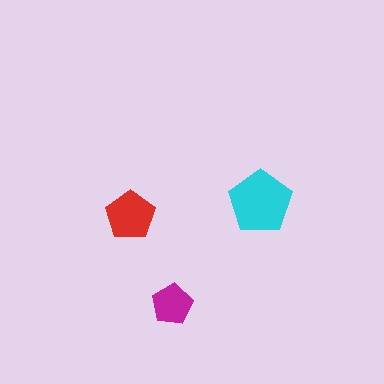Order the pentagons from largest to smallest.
the cyan one, the red one, the magenta one.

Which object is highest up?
The cyan pentagon is topmost.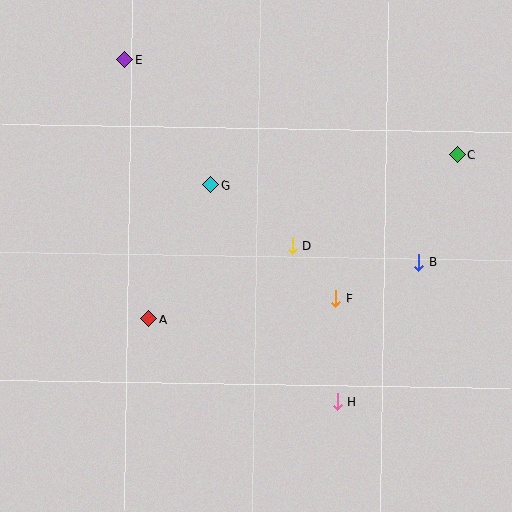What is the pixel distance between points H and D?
The distance between H and D is 162 pixels.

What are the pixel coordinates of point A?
Point A is at (149, 319).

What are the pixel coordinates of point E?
Point E is at (125, 59).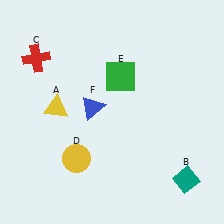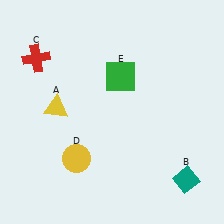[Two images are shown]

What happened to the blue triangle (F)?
The blue triangle (F) was removed in Image 2. It was in the top-left area of Image 1.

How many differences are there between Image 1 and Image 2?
There is 1 difference between the two images.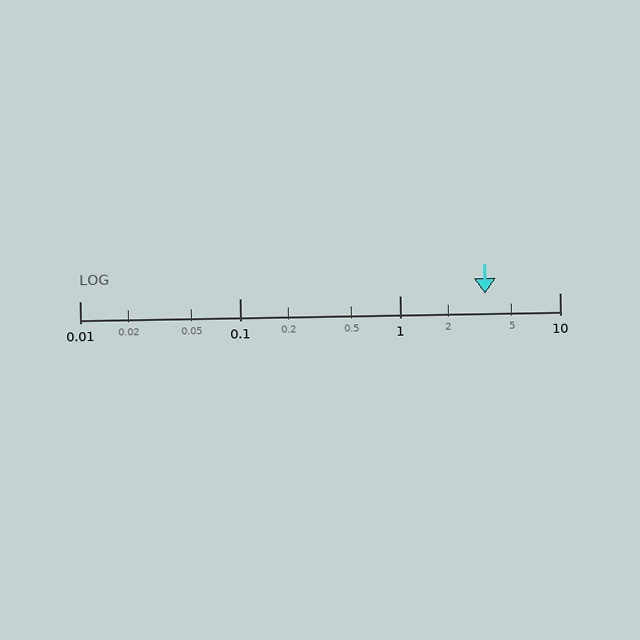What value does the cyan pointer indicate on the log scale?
The pointer indicates approximately 3.4.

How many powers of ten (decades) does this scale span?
The scale spans 3 decades, from 0.01 to 10.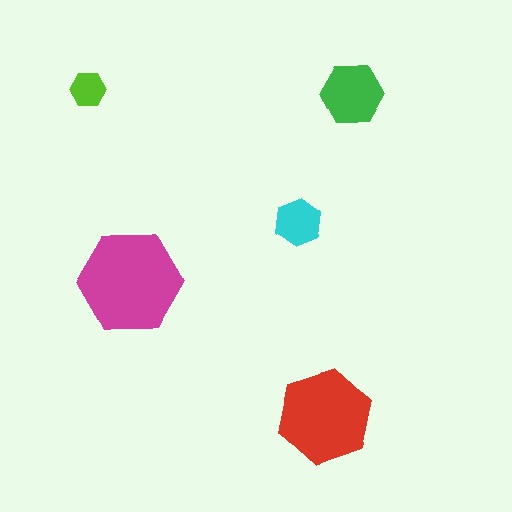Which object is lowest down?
The red hexagon is bottommost.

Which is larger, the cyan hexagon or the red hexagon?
The red one.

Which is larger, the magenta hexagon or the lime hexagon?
The magenta one.